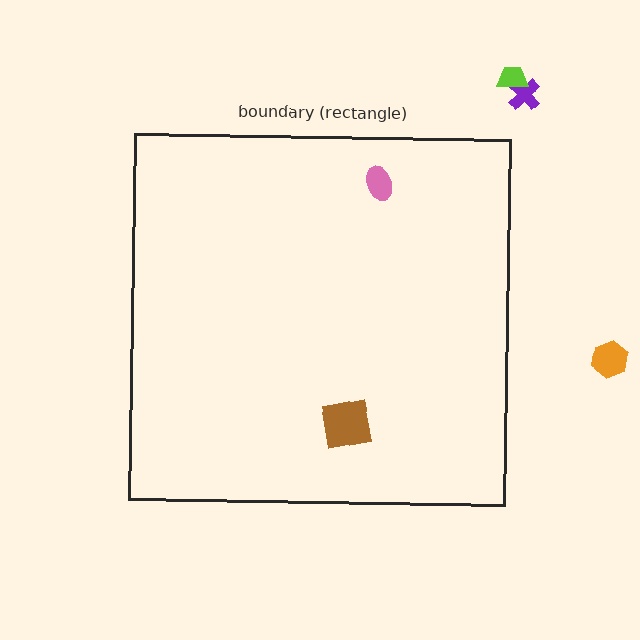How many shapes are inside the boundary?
2 inside, 3 outside.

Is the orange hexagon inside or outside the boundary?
Outside.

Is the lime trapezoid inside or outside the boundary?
Outside.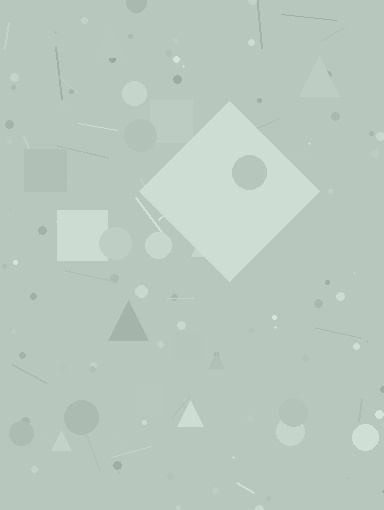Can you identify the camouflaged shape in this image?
The camouflaged shape is a diamond.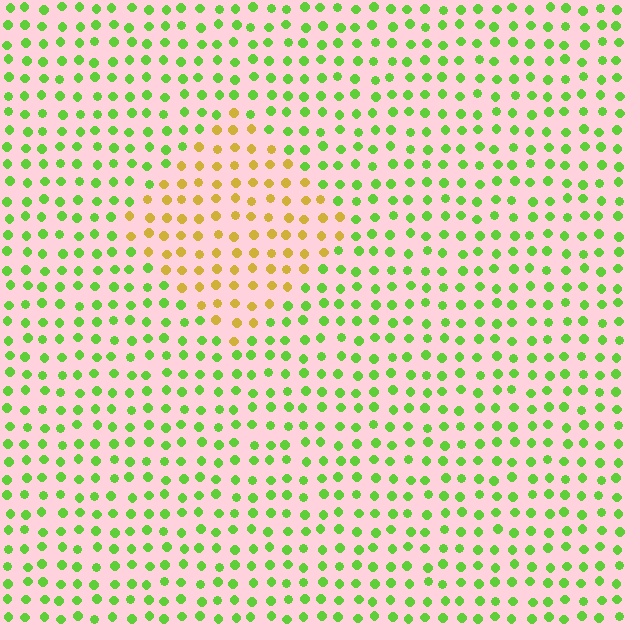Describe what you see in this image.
The image is filled with small lime elements in a uniform arrangement. A diamond-shaped region is visible where the elements are tinted to a slightly different hue, forming a subtle color boundary.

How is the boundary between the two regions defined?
The boundary is defined purely by a slight shift in hue (about 57 degrees). Spacing, size, and orientation are identical on both sides.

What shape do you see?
I see a diamond.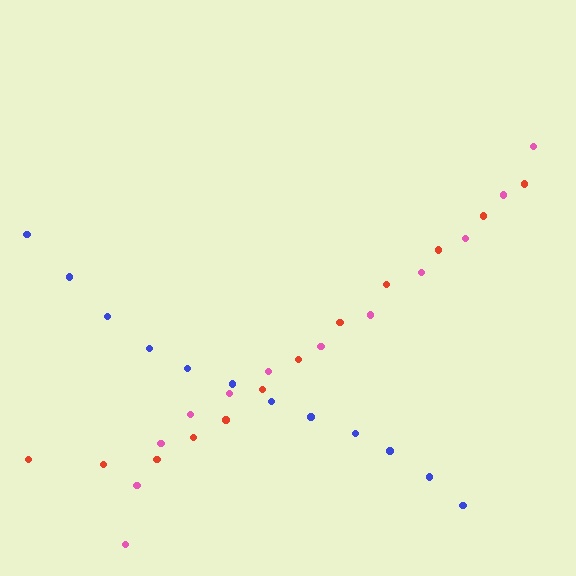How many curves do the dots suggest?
There are 3 distinct paths.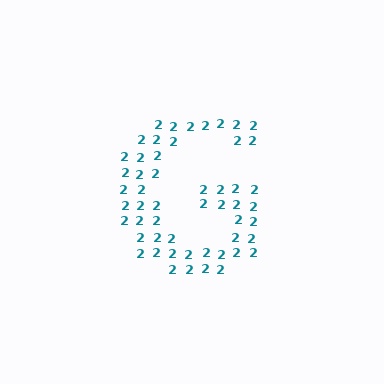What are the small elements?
The small elements are digit 2's.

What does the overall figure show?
The overall figure shows the letter G.